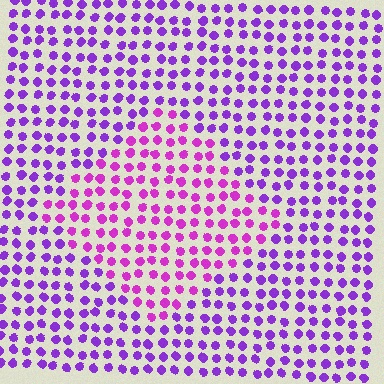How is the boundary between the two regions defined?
The boundary is defined purely by a slight shift in hue (about 29 degrees). Spacing, size, and orientation are identical on both sides.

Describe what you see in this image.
The image is filled with small purple elements in a uniform arrangement. A diamond-shaped region is visible where the elements are tinted to a slightly different hue, forming a subtle color boundary.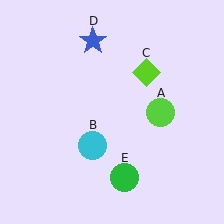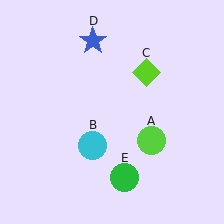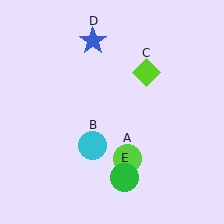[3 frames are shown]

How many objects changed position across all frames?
1 object changed position: lime circle (object A).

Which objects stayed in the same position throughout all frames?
Cyan circle (object B) and lime diamond (object C) and blue star (object D) and green circle (object E) remained stationary.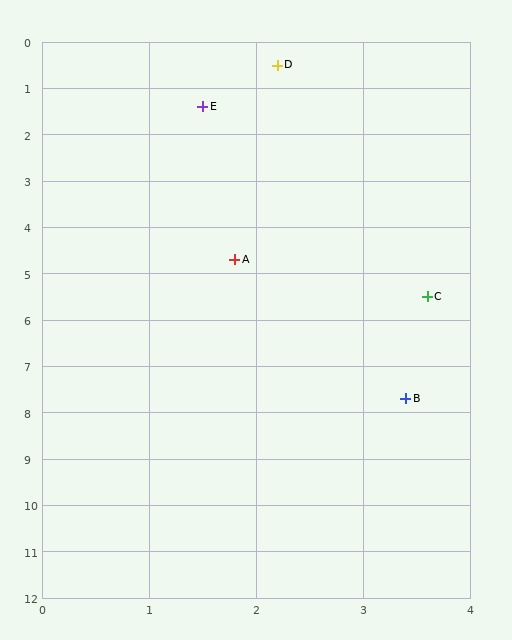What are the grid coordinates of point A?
Point A is at approximately (1.8, 4.7).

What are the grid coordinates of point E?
Point E is at approximately (1.5, 1.4).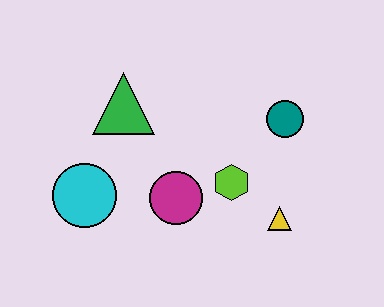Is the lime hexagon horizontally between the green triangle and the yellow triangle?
Yes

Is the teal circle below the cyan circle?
No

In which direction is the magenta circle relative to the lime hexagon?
The magenta circle is to the left of the lime hexagon.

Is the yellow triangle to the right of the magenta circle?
Yes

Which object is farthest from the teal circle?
The cyan circle is farthest from the teal circle.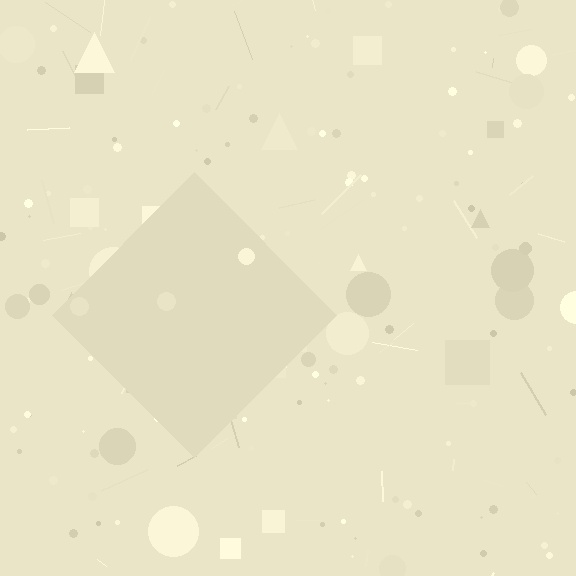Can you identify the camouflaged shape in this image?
The camouflaged shape is a diamond.